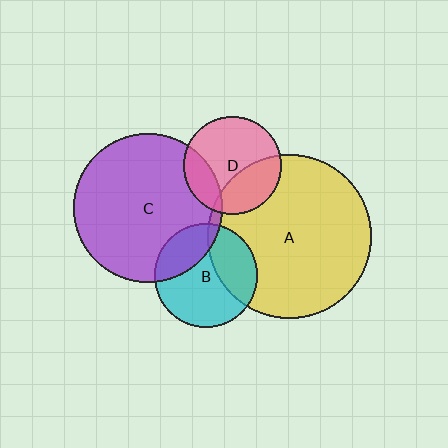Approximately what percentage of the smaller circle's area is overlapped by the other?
Approximately 5%.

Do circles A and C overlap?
Yes.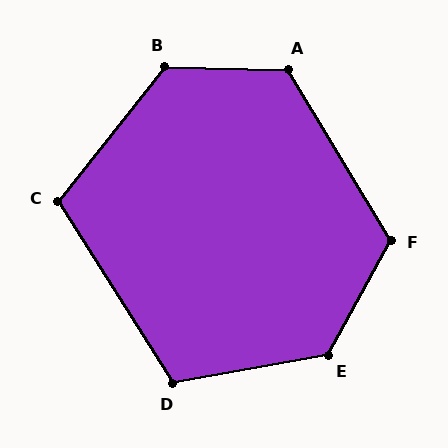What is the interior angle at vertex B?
Approximately 127 degrees (obtuse).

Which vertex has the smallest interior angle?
C, at approximately 109 degrees.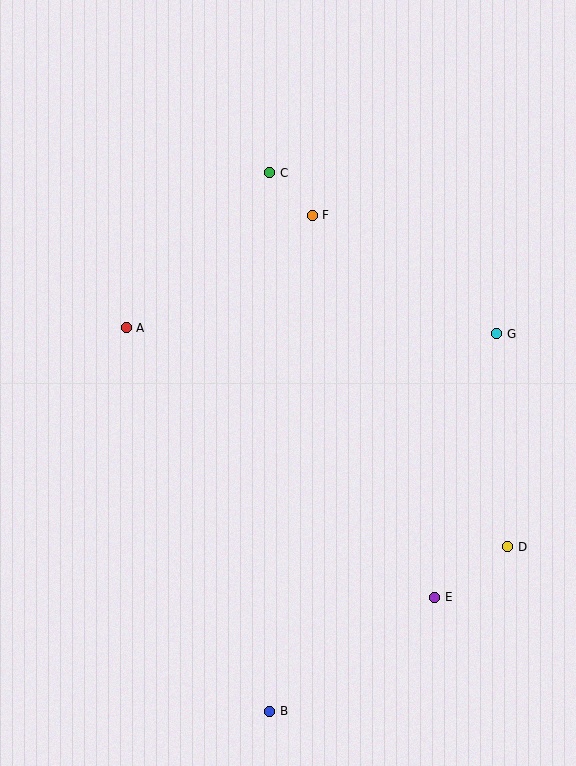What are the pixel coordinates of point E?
Point E is at (435, 597).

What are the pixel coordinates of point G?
Point G is at (497, 334).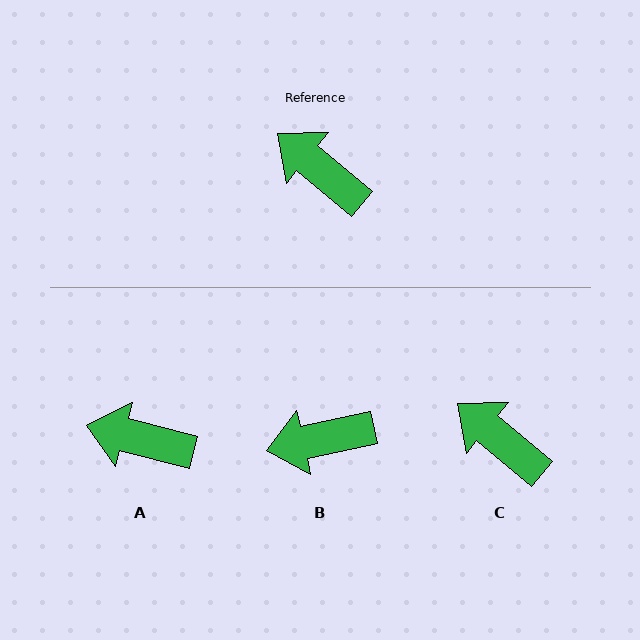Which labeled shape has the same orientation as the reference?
C.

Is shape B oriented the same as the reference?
No, it is off by about 52 degrees.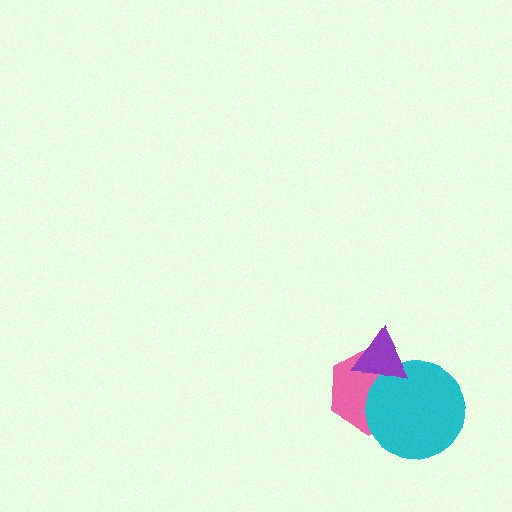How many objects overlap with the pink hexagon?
2 objects overlap with the pink hexagon.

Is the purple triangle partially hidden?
No, no other shape covers it.